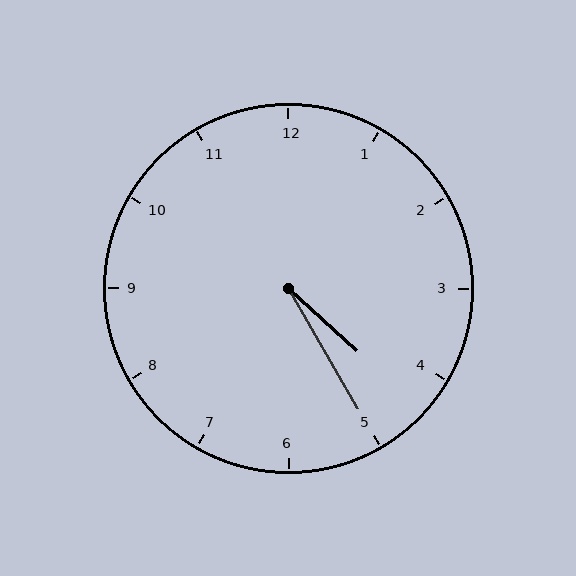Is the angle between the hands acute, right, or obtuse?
It is acute.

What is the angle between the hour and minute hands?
Approximately 18 degrees.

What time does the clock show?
4:25.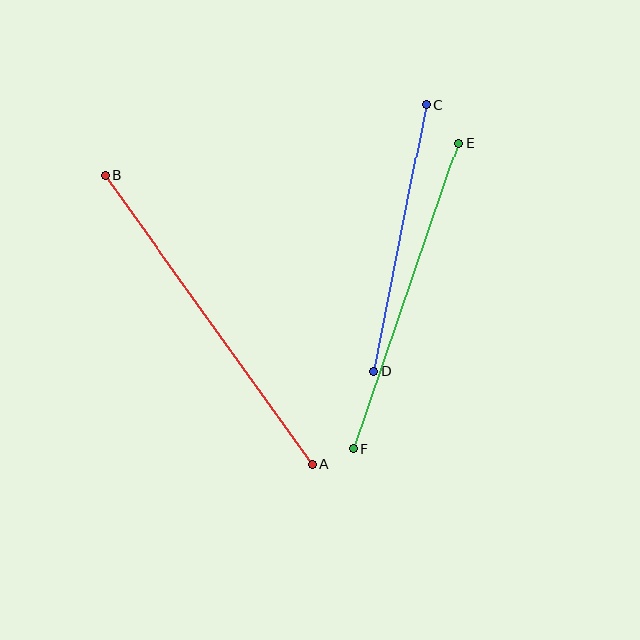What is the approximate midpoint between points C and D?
The midpoint is at approximately (400, 238) pixels.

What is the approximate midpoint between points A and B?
The midpoint is at approximately (209, 320) pixels.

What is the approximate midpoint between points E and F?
The midpoint is at approximately (405, 296) pixels.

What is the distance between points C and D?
The distance is approximately 271 pixels.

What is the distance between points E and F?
The distance is approximately 323 pixels.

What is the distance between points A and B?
The distance is approximately 354 pixels.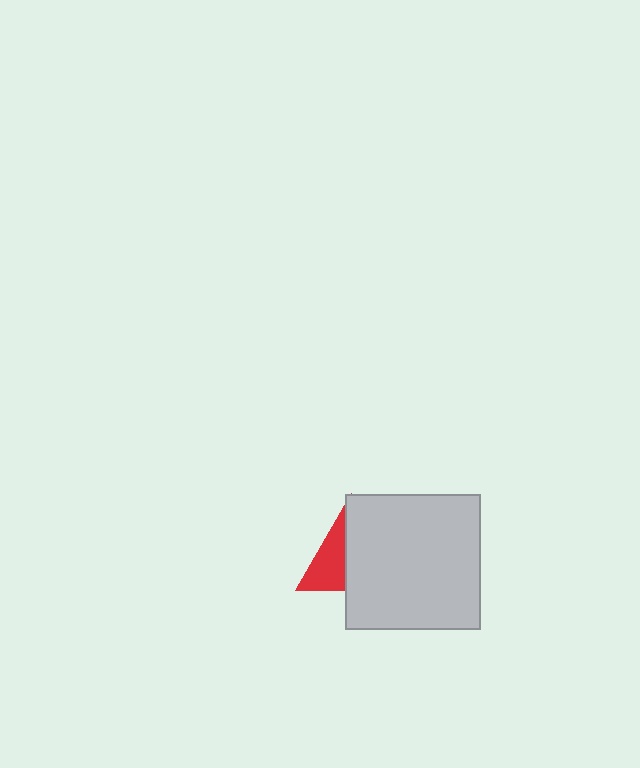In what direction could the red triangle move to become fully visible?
The red triangle could move left. That would shift it out from behind the light gray square entirely.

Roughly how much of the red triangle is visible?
A small part of it is visible (roughly 40%).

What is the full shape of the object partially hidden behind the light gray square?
The partially hidden object is a red triangle.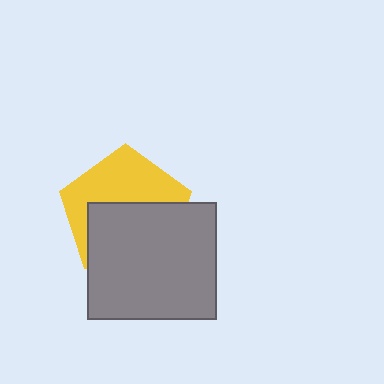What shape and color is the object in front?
The object in front is a gray rectangle.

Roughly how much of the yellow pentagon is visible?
About half of it is visible (roughly 47%).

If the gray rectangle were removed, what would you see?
You would see the complete yellow pentagon.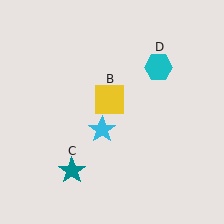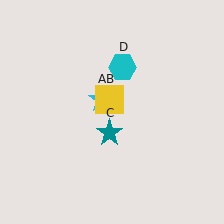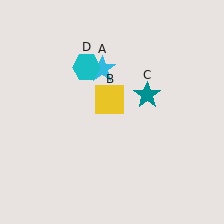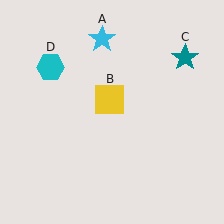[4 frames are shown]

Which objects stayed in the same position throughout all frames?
Yellow square (object B) remained stationary.